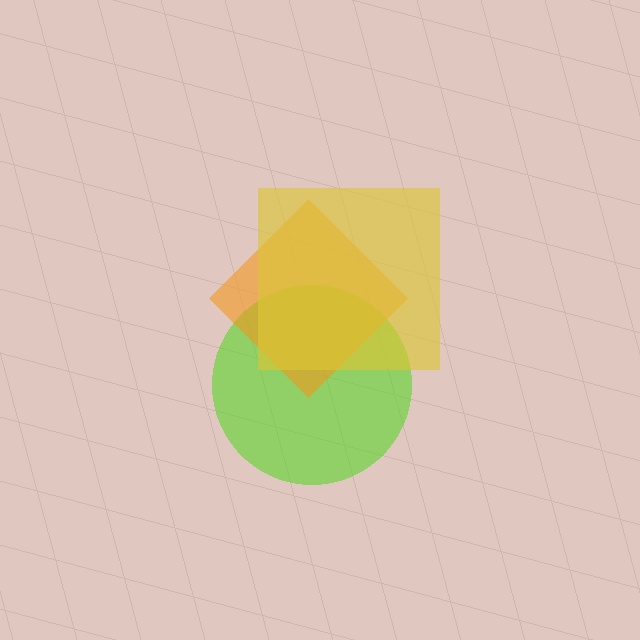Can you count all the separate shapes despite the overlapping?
Yes, there are 3 separate shapes.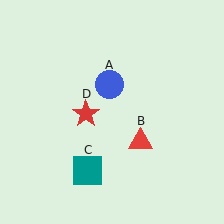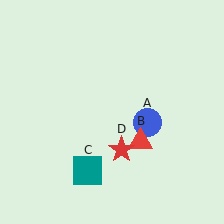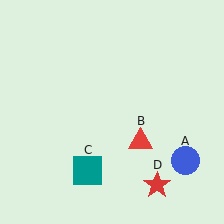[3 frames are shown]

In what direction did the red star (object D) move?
The red star (object D) moved down and to the right.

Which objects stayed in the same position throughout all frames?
Red triangle (object B) and teal square (object C) remained stationary.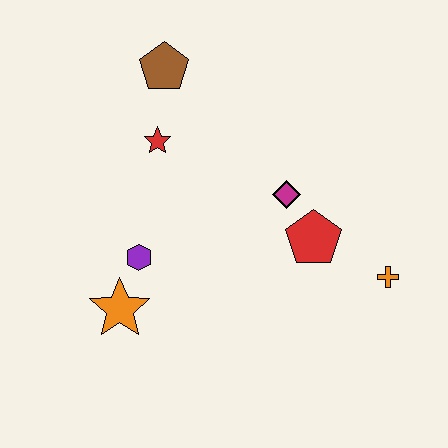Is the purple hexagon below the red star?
Yes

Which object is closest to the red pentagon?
The magenta diamond is closest to the red pentagon.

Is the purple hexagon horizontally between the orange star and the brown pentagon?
Yes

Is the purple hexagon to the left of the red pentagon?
Yes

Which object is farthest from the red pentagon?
The brown pentagon is farthest from the red pentagon.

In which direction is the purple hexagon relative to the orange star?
The purple hexagon is above the orange star.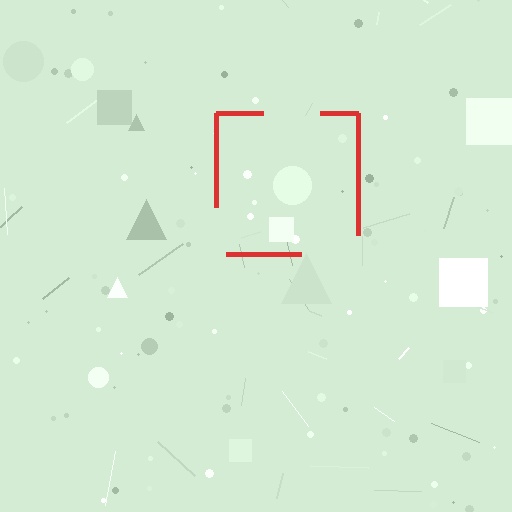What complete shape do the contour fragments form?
The contour fragments form a square.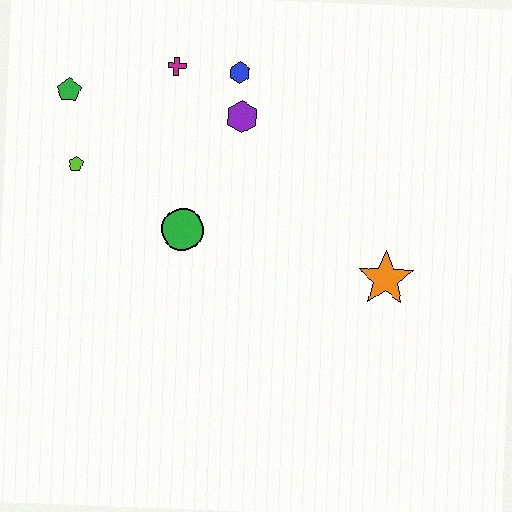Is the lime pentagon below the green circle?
No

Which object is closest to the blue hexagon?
The purple hexagon is closest to the blue hexagon.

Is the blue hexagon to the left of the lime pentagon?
No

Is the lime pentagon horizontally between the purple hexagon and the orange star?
No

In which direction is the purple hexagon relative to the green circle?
The purple hexagon is above the green circle.